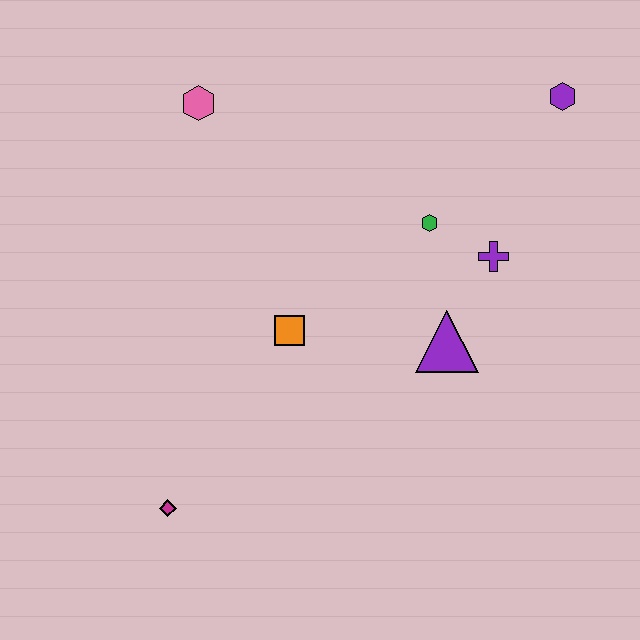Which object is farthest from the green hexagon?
The magenta diamond is farthest from the green hexagon.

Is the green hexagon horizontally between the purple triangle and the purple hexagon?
No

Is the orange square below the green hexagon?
Yes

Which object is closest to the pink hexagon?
The orange square is closest to the pink hexagon.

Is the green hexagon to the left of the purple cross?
Yes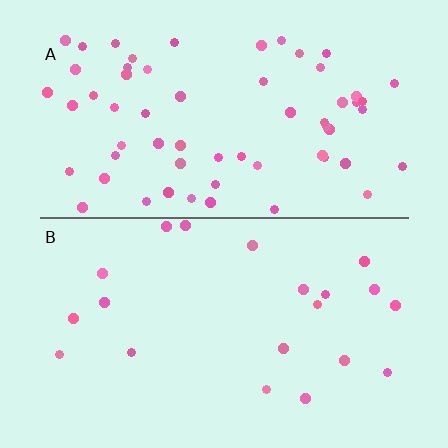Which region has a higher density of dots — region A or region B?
A (the top).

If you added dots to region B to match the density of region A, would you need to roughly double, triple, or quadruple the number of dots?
Approximately triple.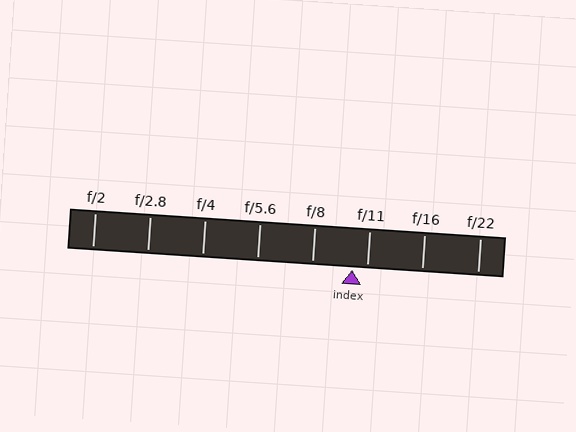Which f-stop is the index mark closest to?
The index mark is closest to f/11.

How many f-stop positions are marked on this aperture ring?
There are 8 f-stop positions marked.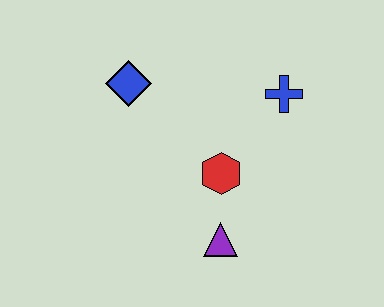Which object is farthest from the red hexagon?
The blue diamond is farthest from the red hexagon.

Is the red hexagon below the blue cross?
Yes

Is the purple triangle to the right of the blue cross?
No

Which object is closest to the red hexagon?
The purple triangle is closest to the red hexagon.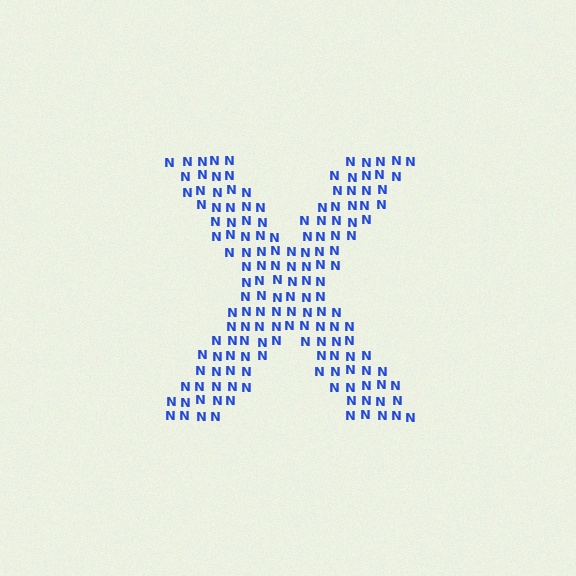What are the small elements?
The small elements are letter N's.